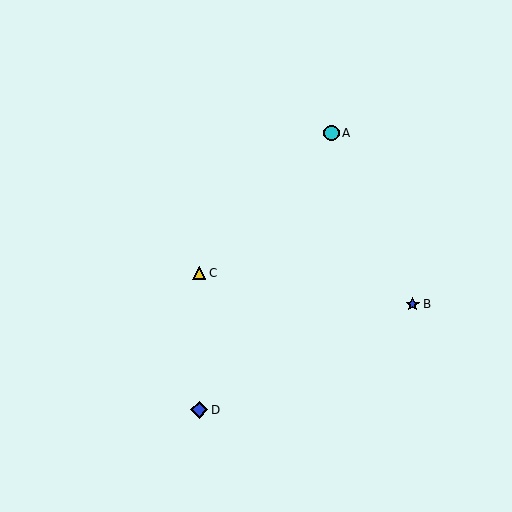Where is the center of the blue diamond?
The center of the blue diamond is at (199, 410).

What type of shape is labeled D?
Shape D is a blue diamond.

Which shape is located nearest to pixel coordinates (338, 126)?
The cyan circle (labeled A) at (332, 133) is nearest to that location.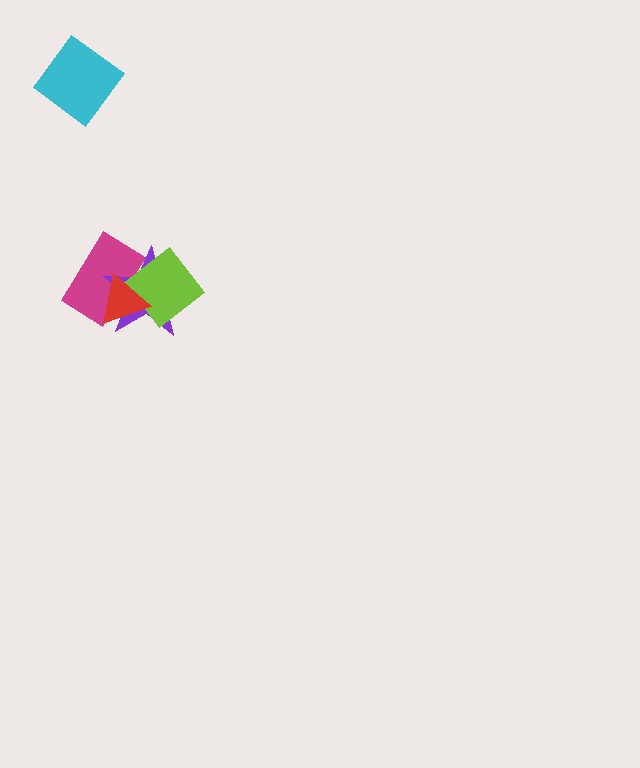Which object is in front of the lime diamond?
The red triangle is in front of the lime diamond.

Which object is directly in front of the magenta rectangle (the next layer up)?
The purple star is directly in front of the magenta rectangle.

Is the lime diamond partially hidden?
Yes, it is partially covered by another shape.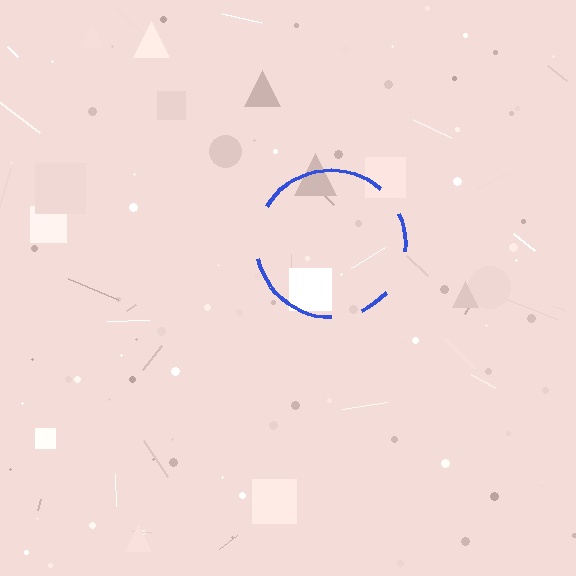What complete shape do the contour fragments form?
The contour fragments form a circle.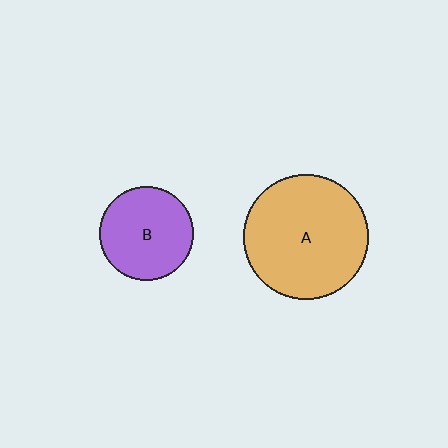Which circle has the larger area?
Circle A (orange).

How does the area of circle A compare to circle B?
Approximately 1.8 times.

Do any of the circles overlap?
No, none of the circles overlap.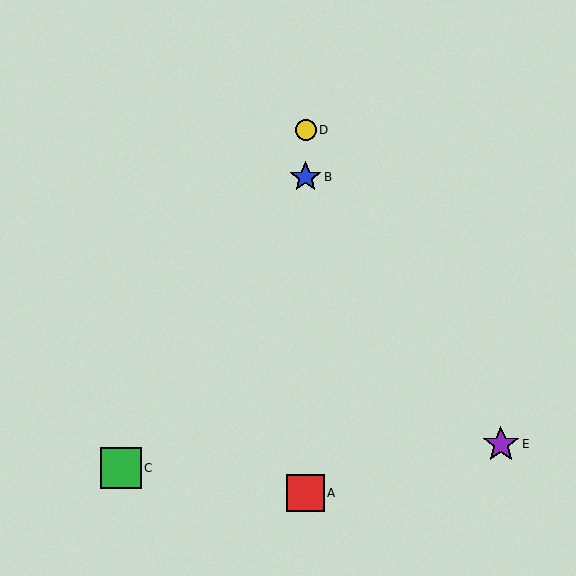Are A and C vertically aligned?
No, A is at x≈306 and C is at x≈121.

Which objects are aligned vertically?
Objects A, B, D are aligned vertically.